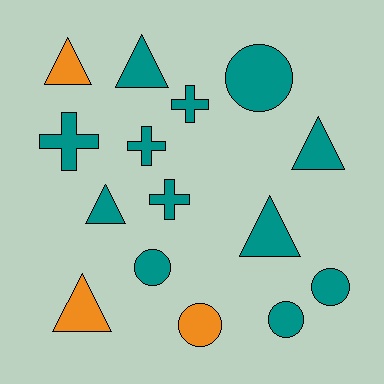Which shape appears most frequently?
Triangle, with 6 objects.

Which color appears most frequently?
Teal, with 12 objects.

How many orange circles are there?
There is 1 orange circle.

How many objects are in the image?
There are 15 objects.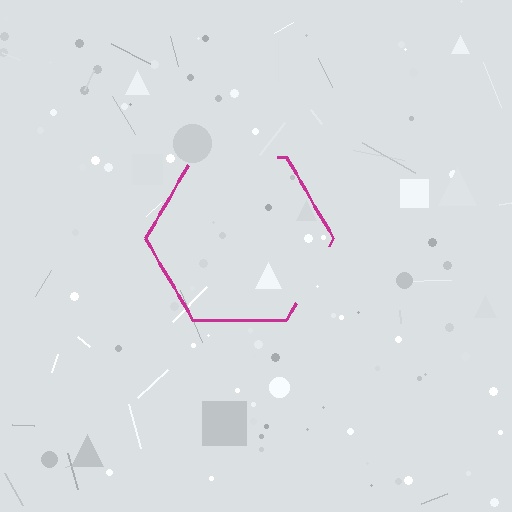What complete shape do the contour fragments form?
The contour fragments form a hexagon.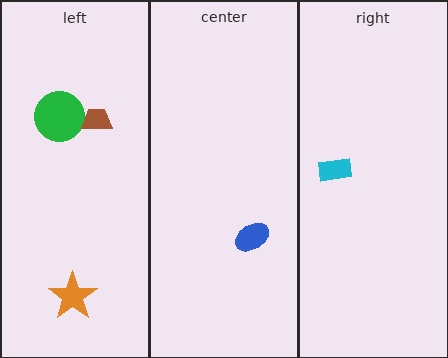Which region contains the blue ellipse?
The center region.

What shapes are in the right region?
The cyan rectangle.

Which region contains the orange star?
The left region.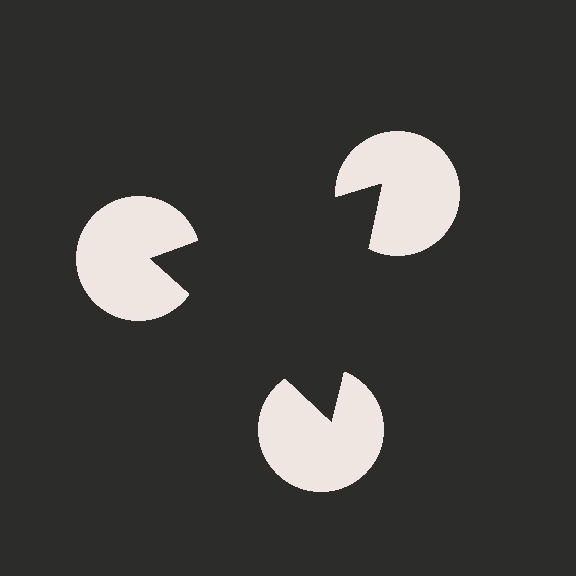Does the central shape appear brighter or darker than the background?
It typically appears slightly darker than the background, even though no actual brightness change is drawn.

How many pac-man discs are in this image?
There are 3 — one at each vertex of the illusory triangle.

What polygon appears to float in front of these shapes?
An illusory triangle — its edges are inferred from the aligned wedge cuts in the pac-man discs, not physically drawn.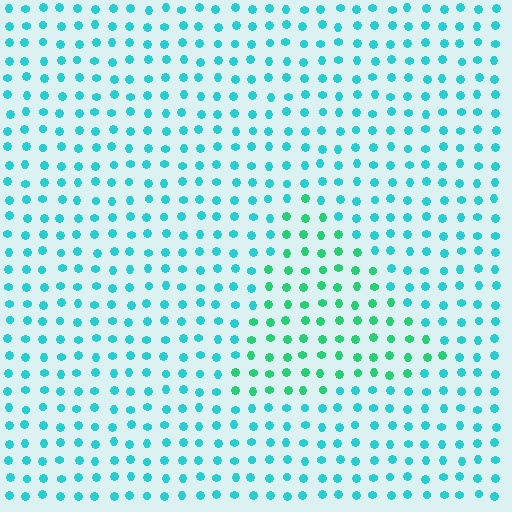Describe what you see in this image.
The image is filled with small cyan elements in a uniform arrangement. A triangle-shaped region is visible where the elements are tinted to a slightly different hue, forming a subtle color boundary.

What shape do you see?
I see a triangle.